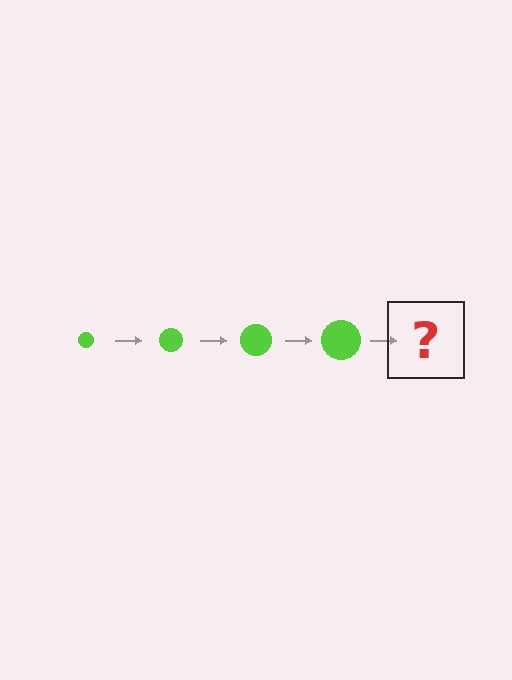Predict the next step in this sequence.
The next step is a lime circle, larger than the previous one.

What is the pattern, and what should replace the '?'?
The pattern is that the circle gets progressively larger each step. The '?' should be a lime circle, larger than the previous one.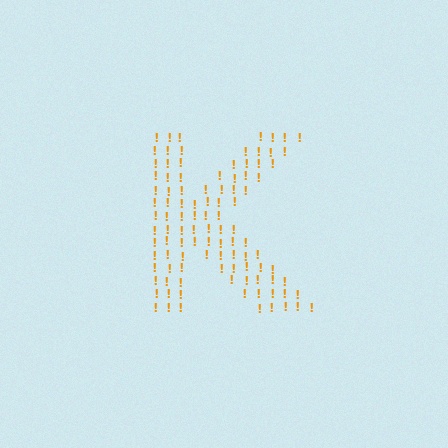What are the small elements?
The small elements are exclamation marks.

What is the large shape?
The large shape is the letter K.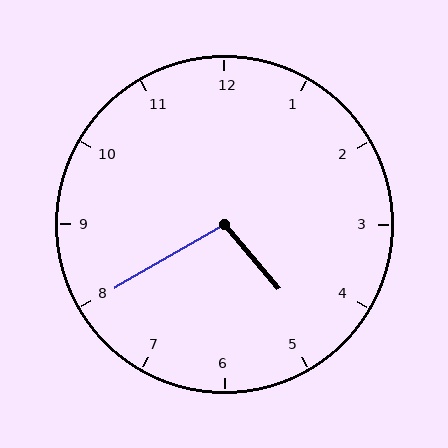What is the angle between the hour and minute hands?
Approximately 100 degrees.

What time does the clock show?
4:40.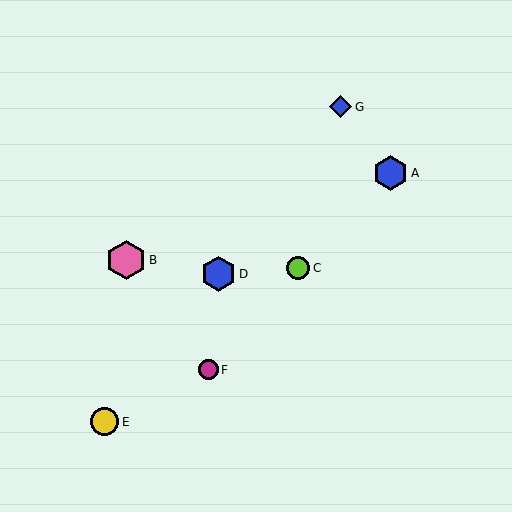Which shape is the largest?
The pink hexagon (labeled B) is the largest.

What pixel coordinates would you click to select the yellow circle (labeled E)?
Click at (105, 422) to select the yellow circle E.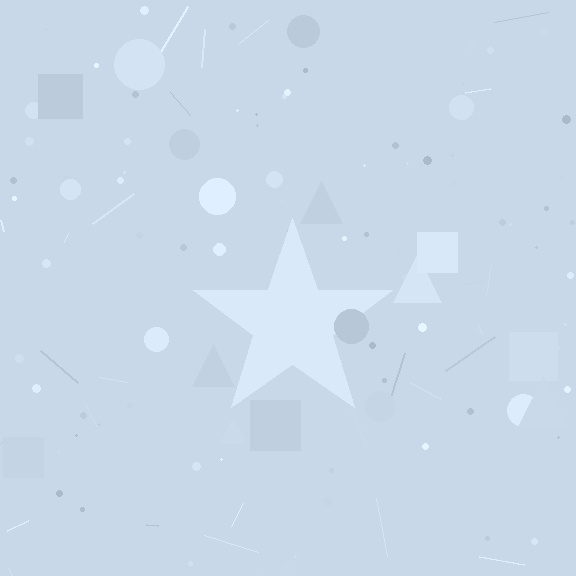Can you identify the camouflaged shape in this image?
The camouflaged shape is a star.